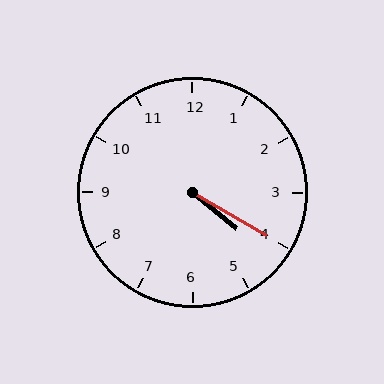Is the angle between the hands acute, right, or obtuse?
It is acute.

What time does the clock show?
4:20.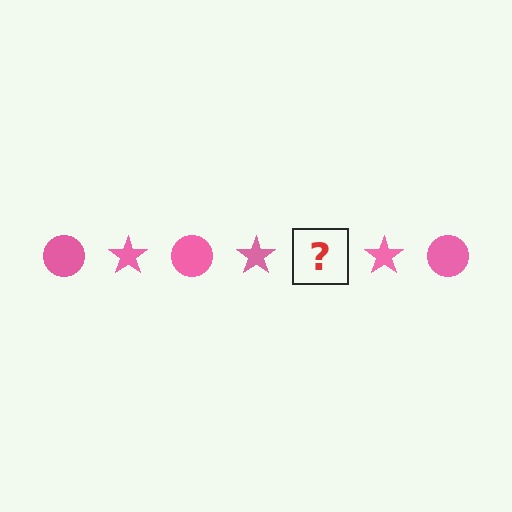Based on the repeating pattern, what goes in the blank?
The blank should be a pink circle.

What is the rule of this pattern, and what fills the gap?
The rule is that the pattern cycles through circle, star shapes in pink. The gap should be filled with a pink circle.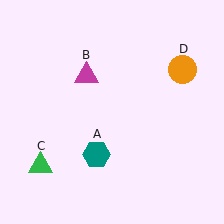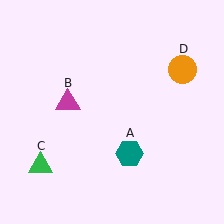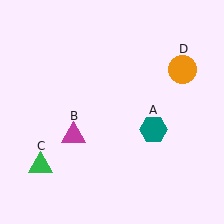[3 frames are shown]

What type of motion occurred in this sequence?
The teal hexagon (object A), magenta triangle (object B) rotated counterclockwise around the center of the scene.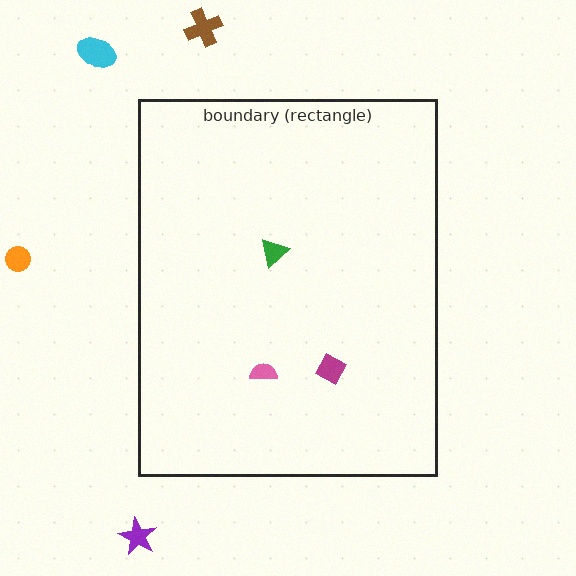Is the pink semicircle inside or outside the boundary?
Inside.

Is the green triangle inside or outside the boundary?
Inside.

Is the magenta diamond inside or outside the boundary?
Inside.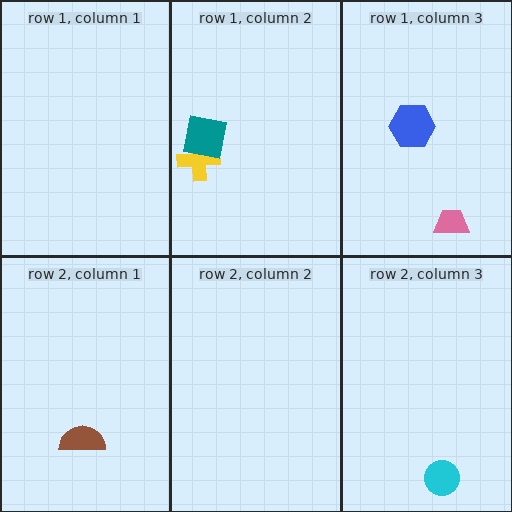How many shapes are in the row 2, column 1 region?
1.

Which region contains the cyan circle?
The row 2, column 3 region.